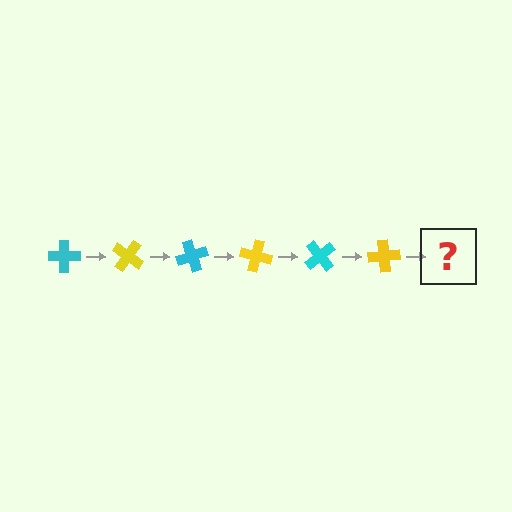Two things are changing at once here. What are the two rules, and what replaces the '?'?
The two rules are that it rotates 35 degrees each step and the color cycles through cyan and yellow. The '?' should be a cyan cross, rotated 210 degrees from the start.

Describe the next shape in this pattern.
It should be a cyan cross, rotated 210 degrees from the start.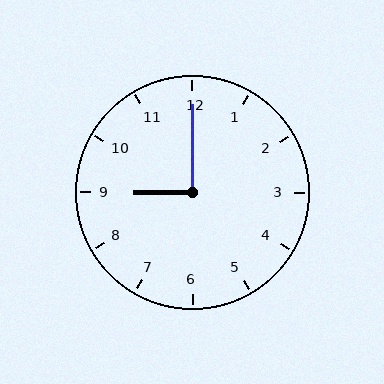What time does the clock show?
9:00.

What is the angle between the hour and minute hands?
Approximately 90 degrees.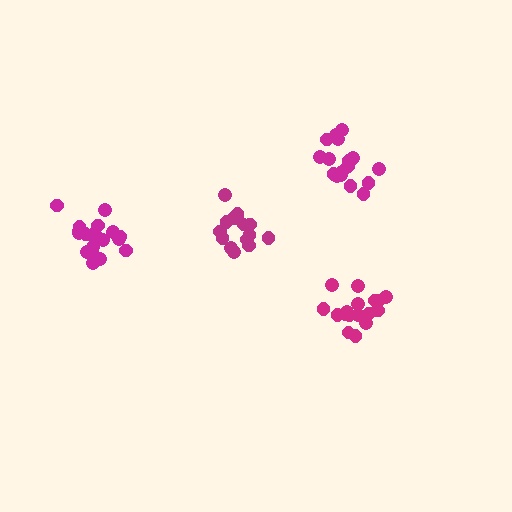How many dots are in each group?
Group 1: 19 dots, Group 2: 19 dots, Group 3: 15 dots, Group 4: 17 dots (70 total).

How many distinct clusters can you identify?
There are 4 distinct clusters.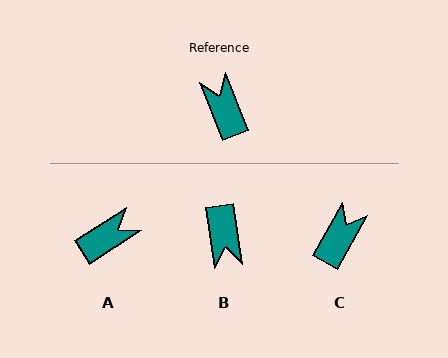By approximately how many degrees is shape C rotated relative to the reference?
Approximately 50 degrees clockwise.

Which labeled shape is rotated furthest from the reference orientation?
B, about 167 degrees away.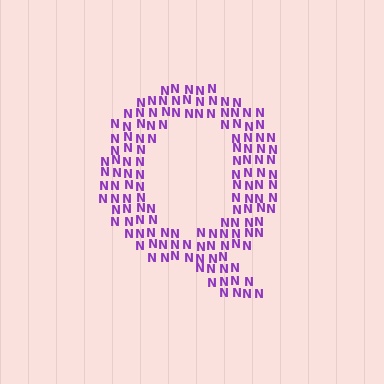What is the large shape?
The large shape is the letter Q.